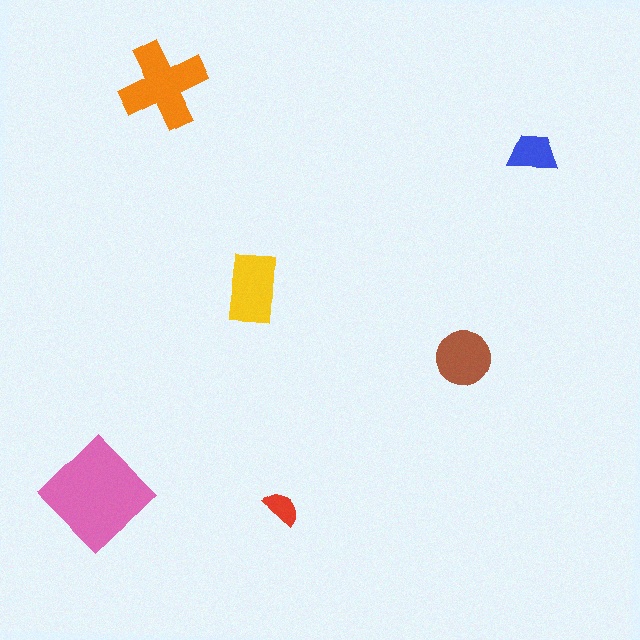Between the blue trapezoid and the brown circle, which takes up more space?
The brown circle.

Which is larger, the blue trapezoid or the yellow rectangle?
The yellow rectangle.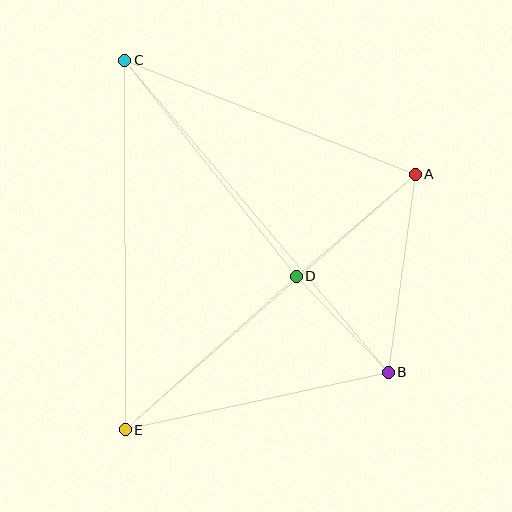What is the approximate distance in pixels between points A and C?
The distance between A and C is approximately 312 pixels.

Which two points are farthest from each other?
Points B and C are farthest from each other.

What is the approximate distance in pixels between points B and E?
The distance between B and E is approximately 269 pixels.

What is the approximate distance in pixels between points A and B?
The distance between A and B is approximately 200 pixels.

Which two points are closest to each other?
Points B and D are closest to each other.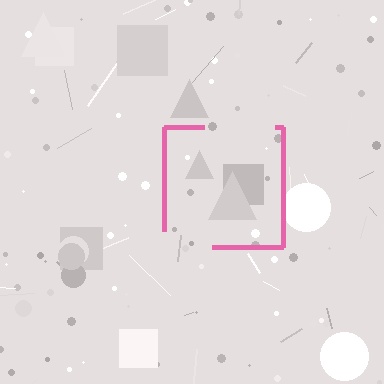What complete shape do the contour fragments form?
The contour fragments form a square.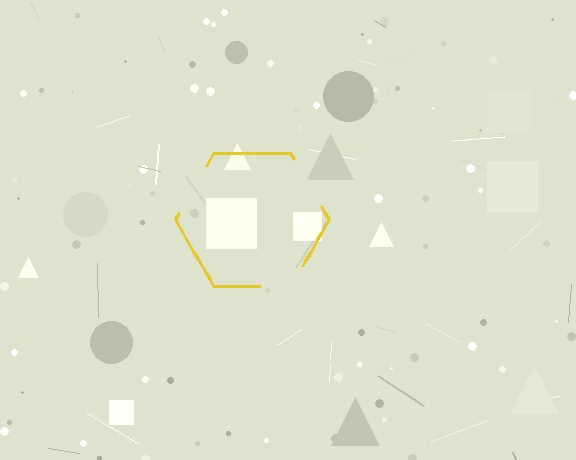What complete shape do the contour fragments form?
The contour fragments form a hexagon.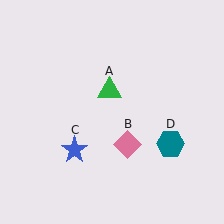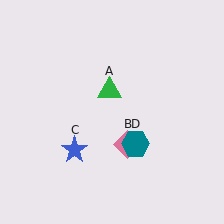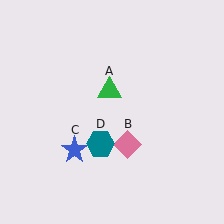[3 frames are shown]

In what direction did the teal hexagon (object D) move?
The teal hexagon (object D) moved left.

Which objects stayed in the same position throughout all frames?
Green triangle (object A) and pink diamond (object B) and blue star (object C) remained stationary.